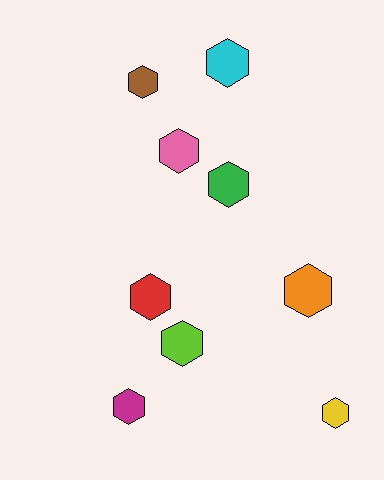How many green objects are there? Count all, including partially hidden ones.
There is 1 green object.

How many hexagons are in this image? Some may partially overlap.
There are 9 hexagons.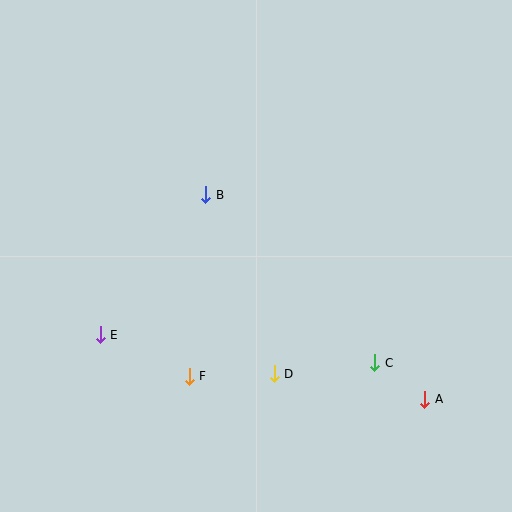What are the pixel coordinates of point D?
Point D is at (274, 374).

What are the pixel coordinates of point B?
Point B is at (206, 195).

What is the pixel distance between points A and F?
The distance between A and F is 237 pixels.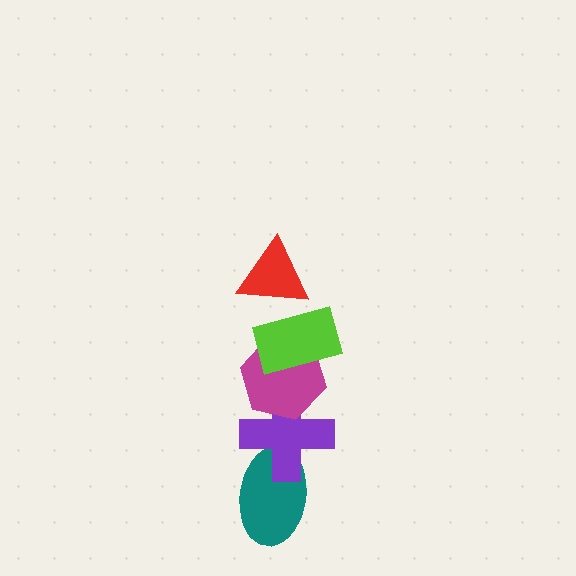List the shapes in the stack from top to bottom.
From top to bottom: the red triangle, the lime rectangle, the magenta hexagon, the purple cross, the teal ellipse.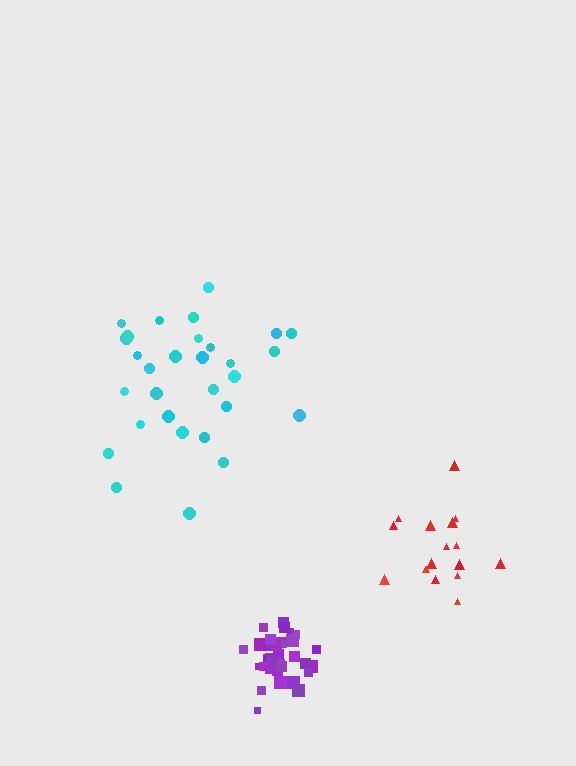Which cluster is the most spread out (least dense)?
Cyan.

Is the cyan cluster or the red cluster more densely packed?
Red.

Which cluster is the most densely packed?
Purple.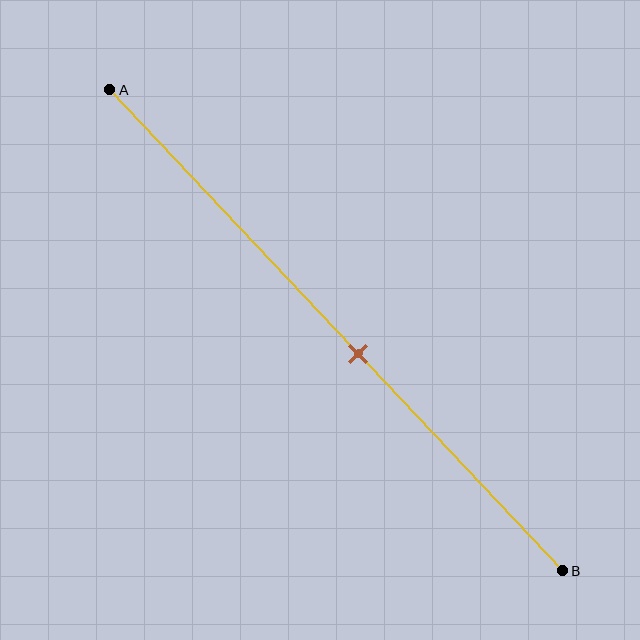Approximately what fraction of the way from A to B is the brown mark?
The brown mark is approximately 55% of the way from A to B.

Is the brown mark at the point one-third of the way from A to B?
No, the mark is at about 55% from A, not at the 33% one-third point.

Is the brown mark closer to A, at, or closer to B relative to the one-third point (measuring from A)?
The brown mark is closer to point B than the one-third point of segment AB.